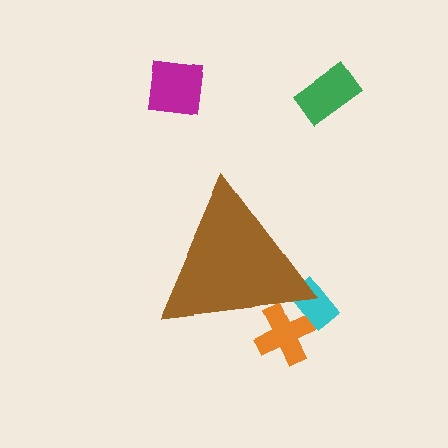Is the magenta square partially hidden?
No, the magenta square is fully visible.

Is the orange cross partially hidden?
Yes, the orange cross is partially hidden behind the brown triangle.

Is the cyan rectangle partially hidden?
Yes, the cyan rectangle is partially hidden behind the brown triangle.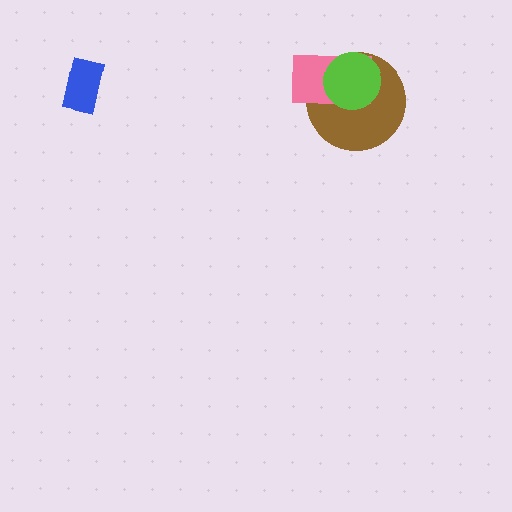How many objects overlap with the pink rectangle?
2 objects overlap with the pink rectangle.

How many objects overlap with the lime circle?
2 objects overlap with the lime circle.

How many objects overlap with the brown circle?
2 objects overlap with the brown circle.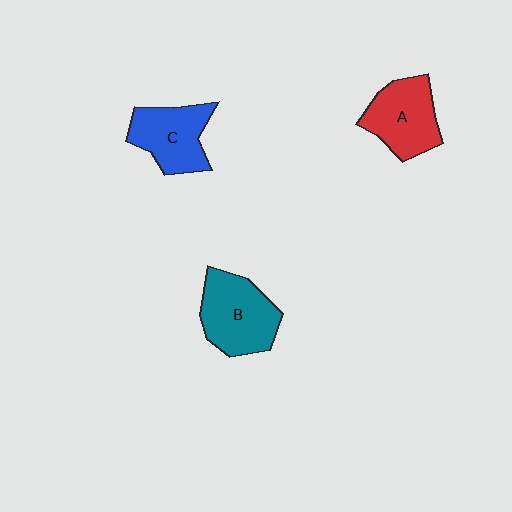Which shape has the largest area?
Shape B (teal).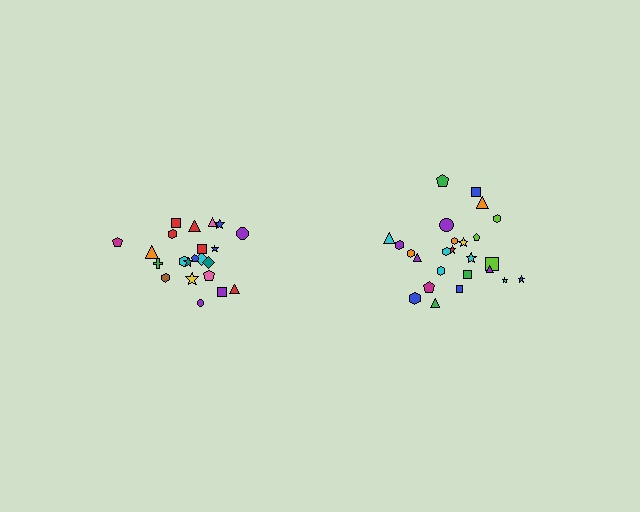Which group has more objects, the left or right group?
The right group.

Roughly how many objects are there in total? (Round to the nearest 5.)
Roughly 45 objects in total.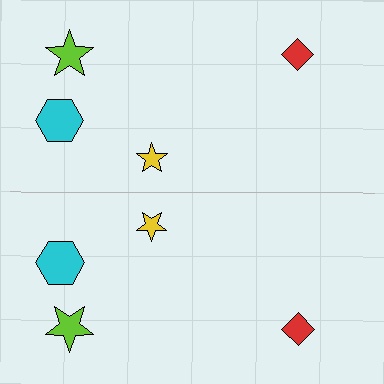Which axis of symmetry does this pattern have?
The pattern has a horizontal axis of symmetry running through the center of the image.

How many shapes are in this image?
There are 8 shapes in this image.